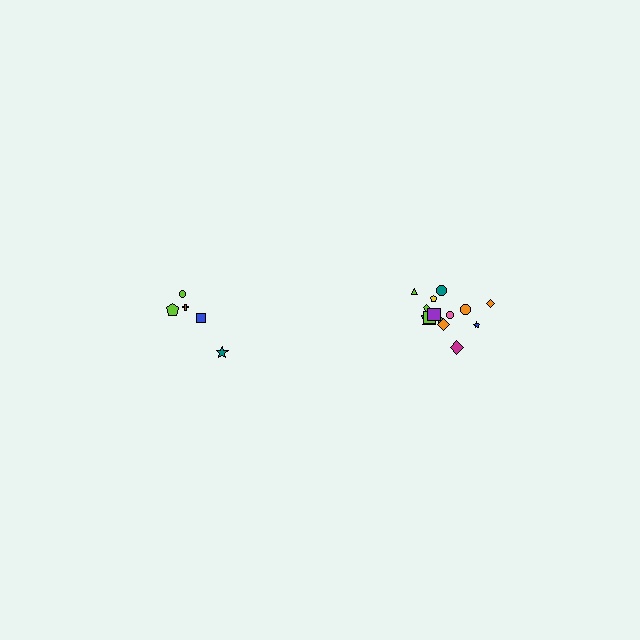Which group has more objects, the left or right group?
The right group.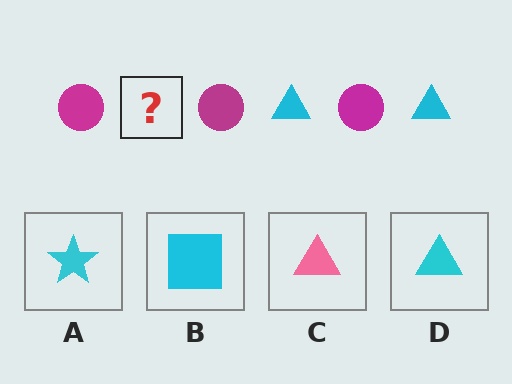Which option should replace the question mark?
Option D.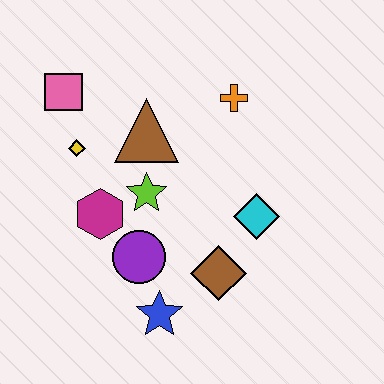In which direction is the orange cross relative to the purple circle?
The orange cross is above the purple circle.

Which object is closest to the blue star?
The purple circle is closest to the blue star.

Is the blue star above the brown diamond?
No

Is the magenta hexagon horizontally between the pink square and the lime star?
Yes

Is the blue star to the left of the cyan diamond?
Yes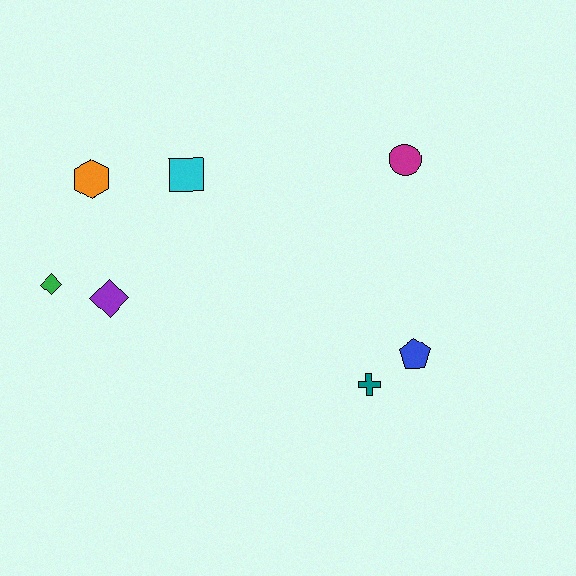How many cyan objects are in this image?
There is 1 cyan object.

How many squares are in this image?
There is 1 square.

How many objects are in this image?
There are 7 objects.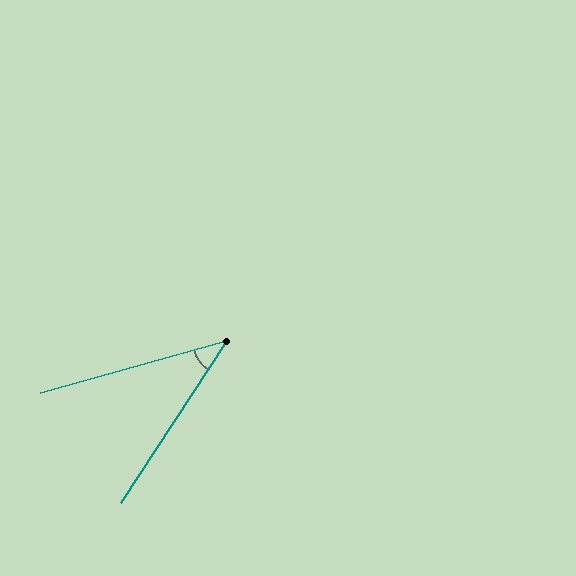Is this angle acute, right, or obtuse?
It is acute.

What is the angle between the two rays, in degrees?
Approximately 41 degrees.